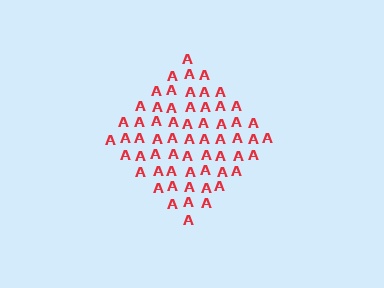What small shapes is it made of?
It is made of small letter A's.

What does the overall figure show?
The overall figure shows a diamond.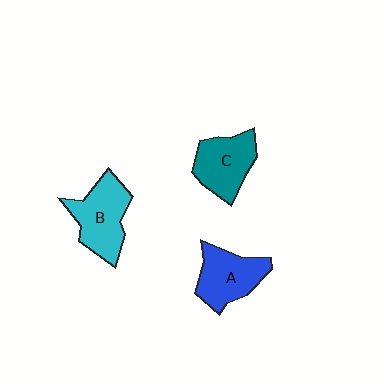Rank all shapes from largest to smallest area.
From largest to smallest: B (cyan), A (blue), C (teal).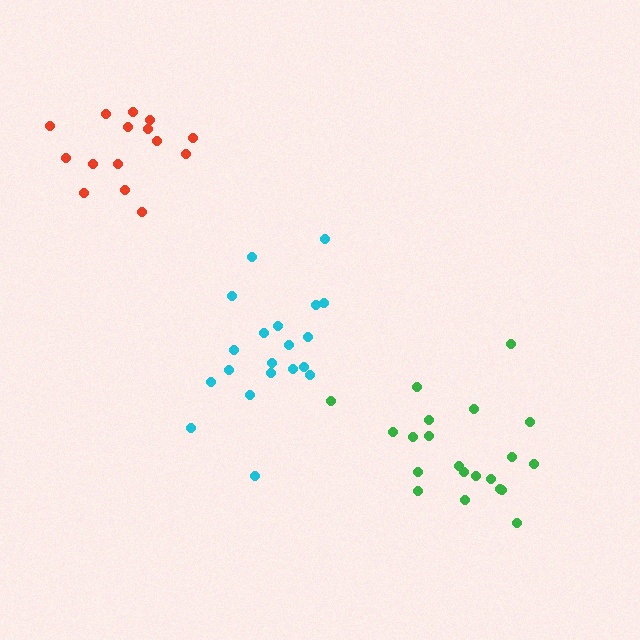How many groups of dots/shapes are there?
There are 3 groups.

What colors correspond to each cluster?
The clusters are colored: cyan, green, red.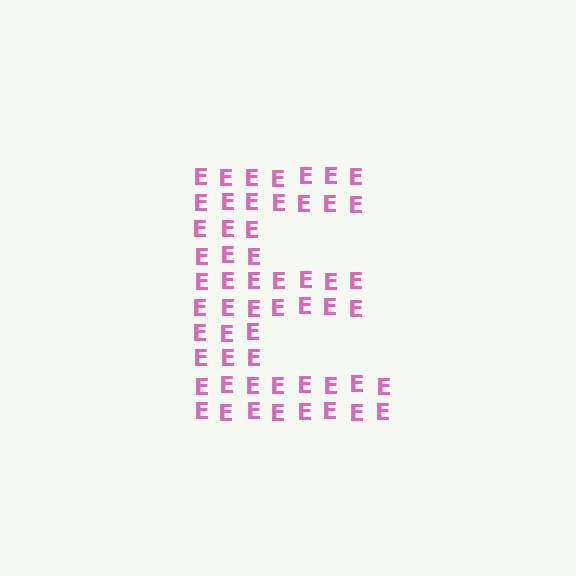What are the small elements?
The small elements are letter E's.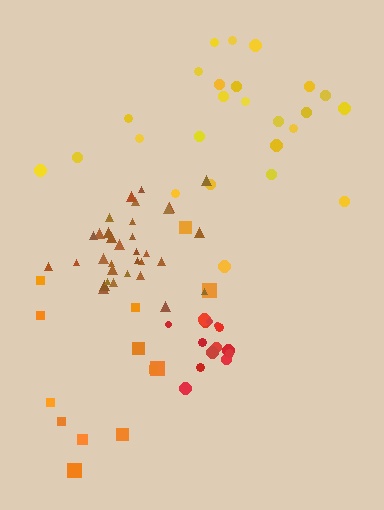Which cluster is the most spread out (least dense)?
Orange.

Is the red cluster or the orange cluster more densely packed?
Red.